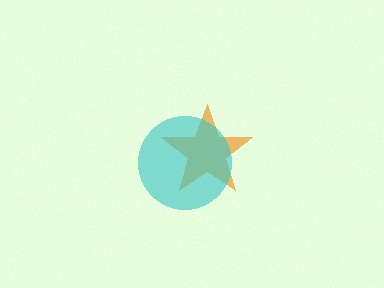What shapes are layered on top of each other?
The layered shapes are: an orange star, a cyan circle.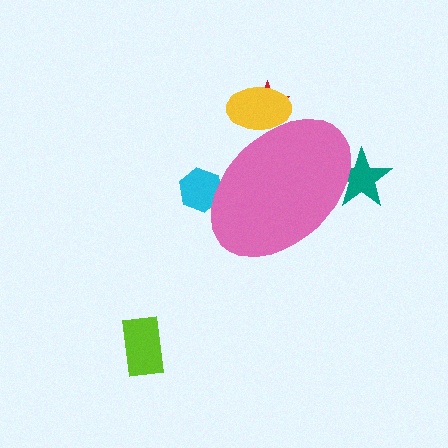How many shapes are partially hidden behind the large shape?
4 shapes are partially hidden.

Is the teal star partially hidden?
Yes, the teal star is partially hidden behind the pink ellipse.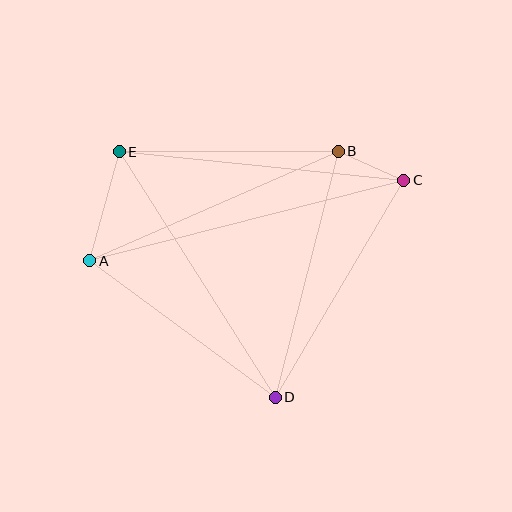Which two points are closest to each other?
Points B and C are closest to each other.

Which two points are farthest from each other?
Points A and C are farthest from each other.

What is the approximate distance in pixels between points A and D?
The distance between A and D is approximately 230 pixels.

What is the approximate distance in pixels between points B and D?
The distance between B and D is approximately 254 pixels.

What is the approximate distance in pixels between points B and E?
The distance between B and E is approximately 219 pixels.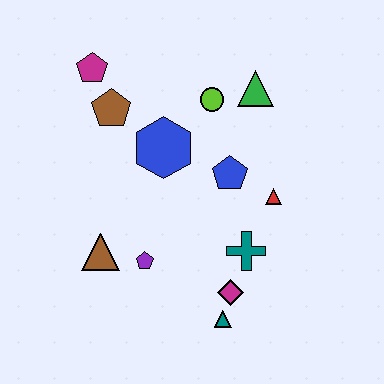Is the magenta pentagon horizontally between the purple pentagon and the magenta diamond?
No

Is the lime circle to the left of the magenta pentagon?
No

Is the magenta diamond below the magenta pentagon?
Yes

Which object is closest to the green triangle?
The lime circle is closest to the green triangle.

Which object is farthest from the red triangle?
The magenta pentagon is farthest from the red triangle.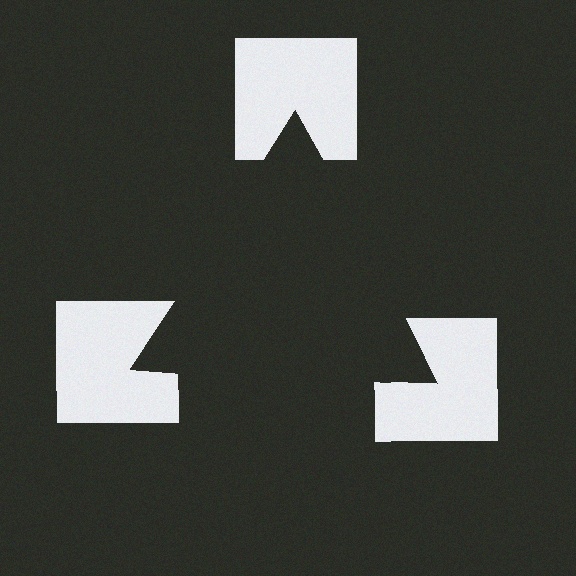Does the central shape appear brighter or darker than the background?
It typically appears slightly darker than the background, even though no actual brightness change is drawn.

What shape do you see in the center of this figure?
An illusory triangle — its edges are inferred from the aligned wedge cuts in the notched squares, not physically drawn.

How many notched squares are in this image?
There are 3 — one at each vertex of the illusory triangle.